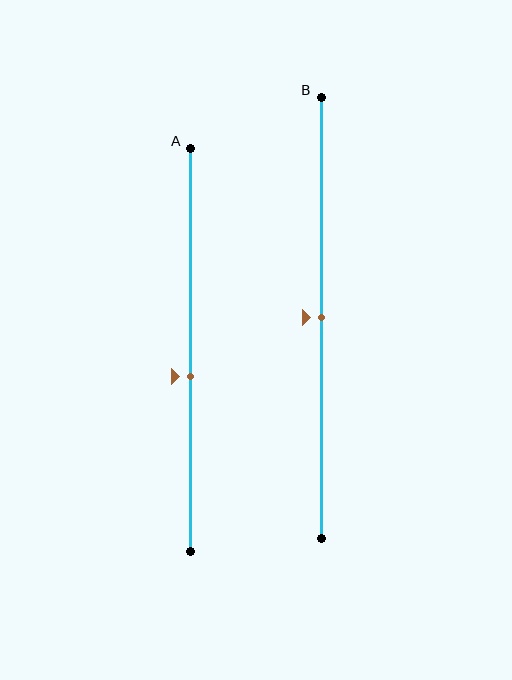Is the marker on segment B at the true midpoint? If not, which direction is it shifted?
Yes, the marker on segment B is at the true midpoint.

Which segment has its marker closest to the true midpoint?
Segment B has its marker closest to the true midpoint.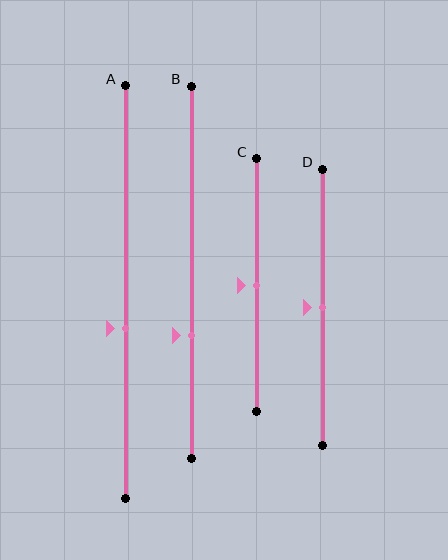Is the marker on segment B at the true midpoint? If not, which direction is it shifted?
No, the marker on segment B is shifted downward by about 17% of the segment length.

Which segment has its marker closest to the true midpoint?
Segment C has its marker closest to the true midpoint.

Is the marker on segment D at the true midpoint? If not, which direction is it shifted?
Yes, the marker on segment D is at the true midpoint.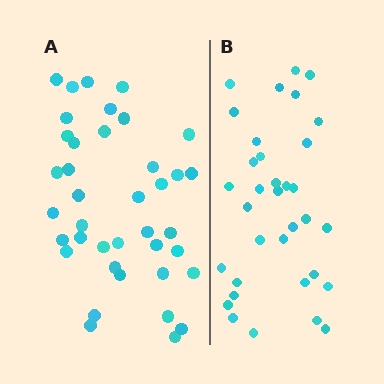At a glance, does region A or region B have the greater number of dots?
Region A (the left region) has more dots.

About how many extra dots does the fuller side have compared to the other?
Region A has about 5 more dots than region B.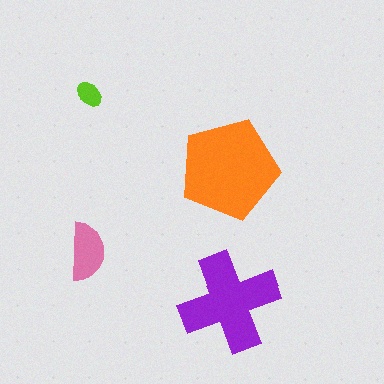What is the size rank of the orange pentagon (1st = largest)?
1st.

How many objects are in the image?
There are 4 objects in the image.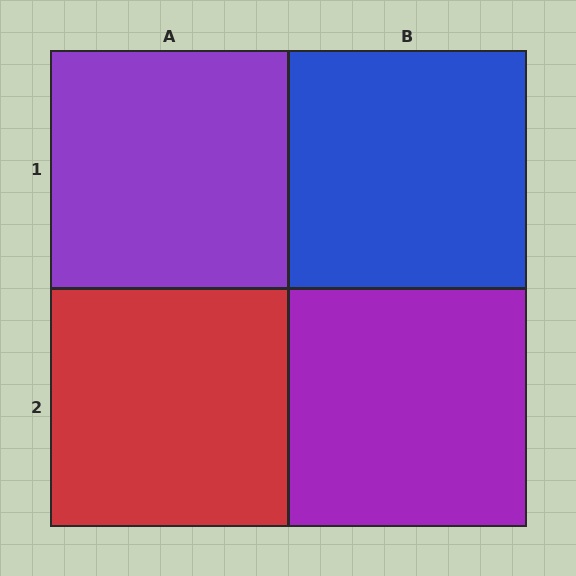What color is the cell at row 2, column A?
Red.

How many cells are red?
1 cell is red.